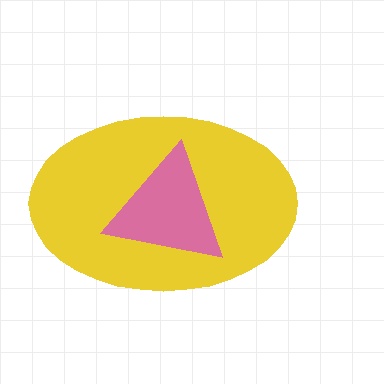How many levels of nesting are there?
2.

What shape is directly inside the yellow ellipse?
The pink triangle.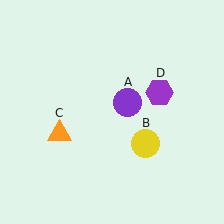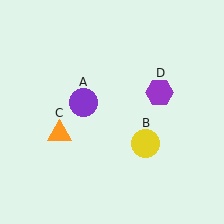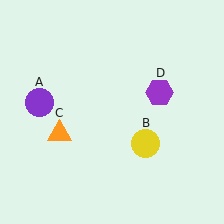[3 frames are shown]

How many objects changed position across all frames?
1 object changed position: purple circle (object A).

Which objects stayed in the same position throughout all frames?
Yellow circle (object B) and orange triangle (object C) and purple hexagon (object D) remained stationary.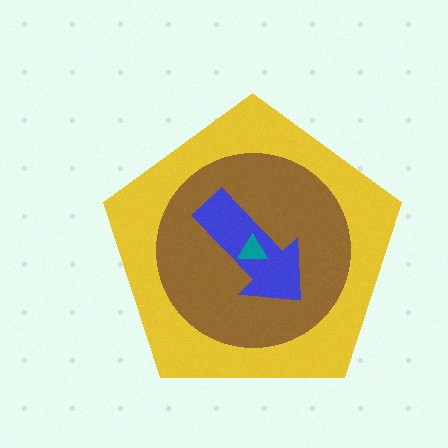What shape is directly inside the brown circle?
The blue arrow.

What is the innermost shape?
The teal triangle.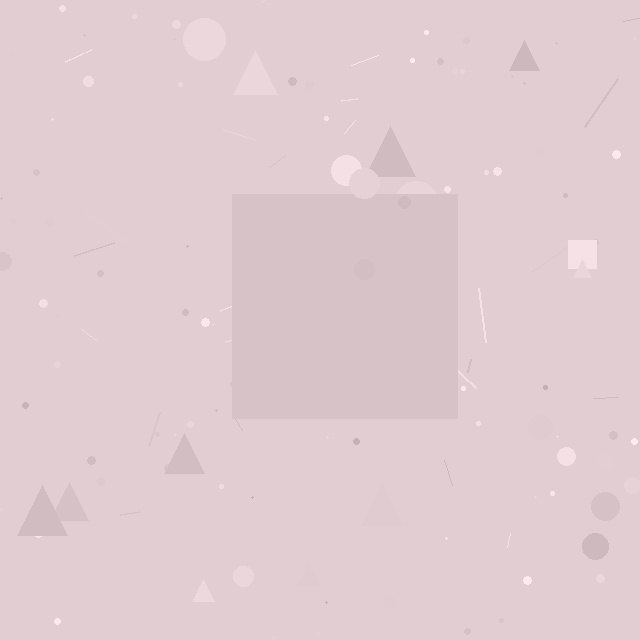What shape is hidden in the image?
A square is hidden in the image.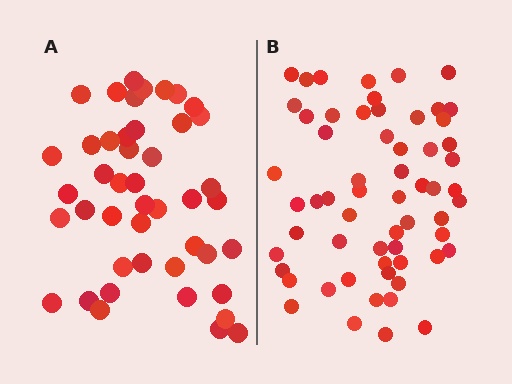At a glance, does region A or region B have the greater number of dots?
Region B (the right region) has more dots.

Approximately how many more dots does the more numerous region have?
Region B has approximately 15 more dots than region A.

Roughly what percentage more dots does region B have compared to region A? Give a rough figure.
About 35% more.